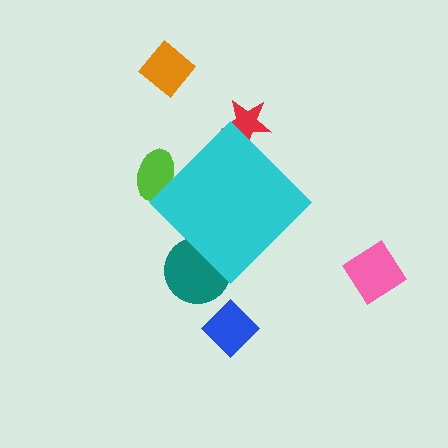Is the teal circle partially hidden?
Yes, the teal circle is partially hidden behind the cyan diamond.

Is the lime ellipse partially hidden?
Yes, the lime ellipse is partially hidden behind the cyan diamond.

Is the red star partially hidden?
Yes, the red star is partially hidden behind the cyan diamond.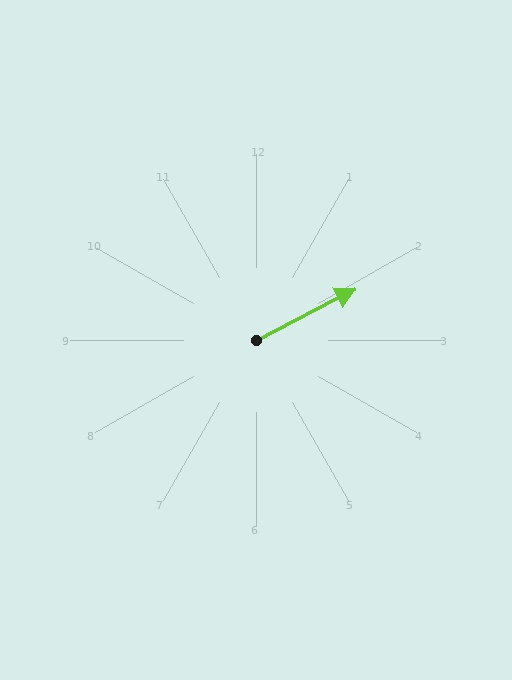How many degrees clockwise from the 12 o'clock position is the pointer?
Approximately 63 degrees.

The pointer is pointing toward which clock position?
Roughly 2 o'clock.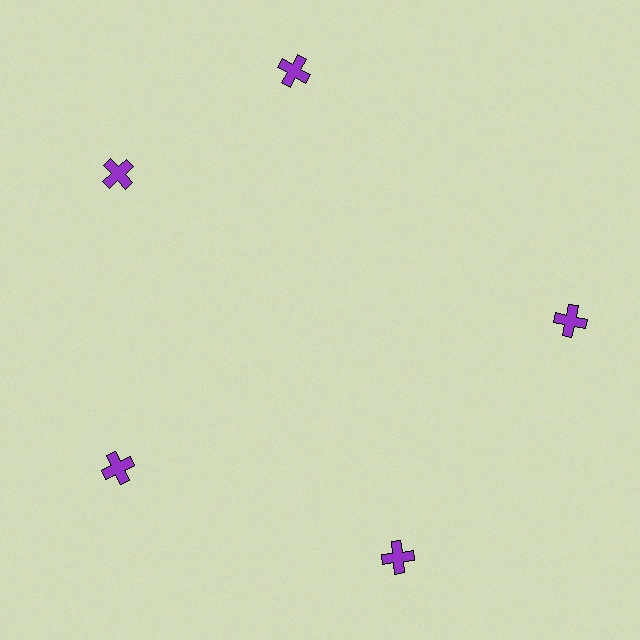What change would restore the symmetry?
The symmetry would be restored by rotating it back into even spacing with its neighbors so that all 5 crosses sit at equal angles and equal distance from the center.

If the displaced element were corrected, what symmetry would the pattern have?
It would have 5-fold rotational symmetry — the pattern would map onto itself every 72 degrees.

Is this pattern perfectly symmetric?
No. The 5 purple crosses are arranged in a ring, but one element near the 1 o'clock position is rotated out of alignment along the ring, breaking the 5-fold rotational symmetry.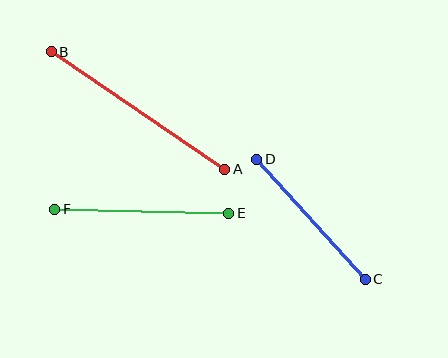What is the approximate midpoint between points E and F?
The midpoint is at approximately (142, 211) pixels.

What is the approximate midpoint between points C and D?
The midpoint is at approximately (311, 219) pixels.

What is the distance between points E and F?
The distance is approximately 174 pixels.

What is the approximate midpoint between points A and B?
The midpoint is at approximately (138, 111) pixels.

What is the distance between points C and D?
The distance is approximately 162 pixels.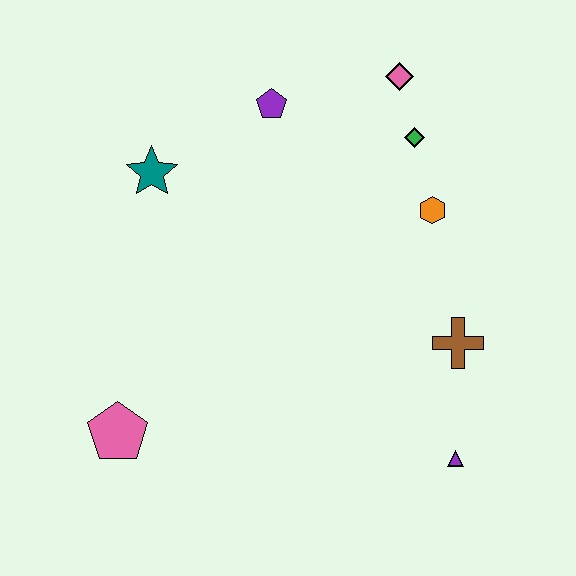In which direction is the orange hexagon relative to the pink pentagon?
The orange hexagon is to the right of the pink pentagon.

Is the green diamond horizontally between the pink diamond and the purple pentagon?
No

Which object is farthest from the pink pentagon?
The pink diamond is farthest from the pink pentagon.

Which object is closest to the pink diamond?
The green diamond is closest to the pink diamond.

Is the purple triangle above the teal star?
No